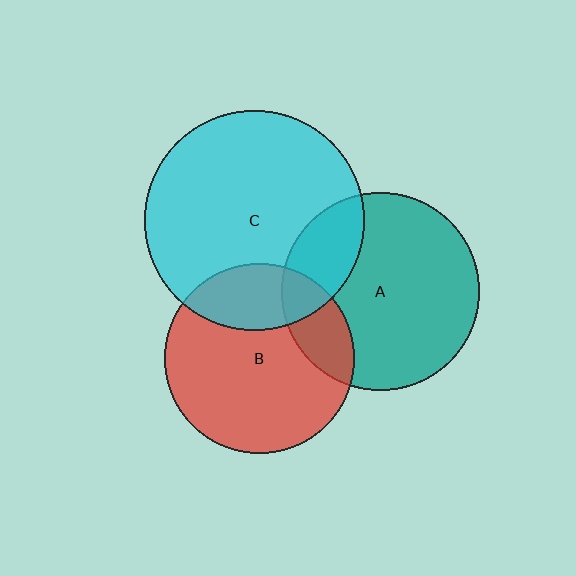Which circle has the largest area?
Circle C (cyan).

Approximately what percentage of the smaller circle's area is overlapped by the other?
Approximately 20%.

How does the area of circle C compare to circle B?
Approximately 1.3 times.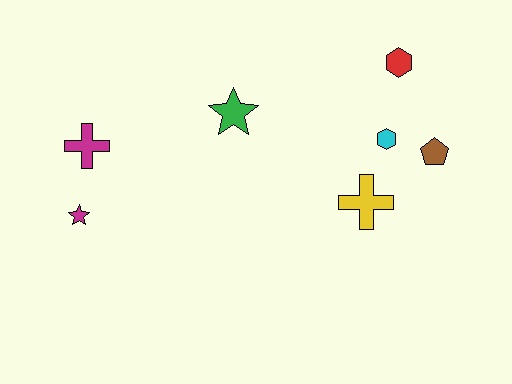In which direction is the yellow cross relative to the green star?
The yellow cross is to the right of the green star.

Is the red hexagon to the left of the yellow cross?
No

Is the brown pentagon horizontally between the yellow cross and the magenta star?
No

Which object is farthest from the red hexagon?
The magenta star is farthest from the red hexagon.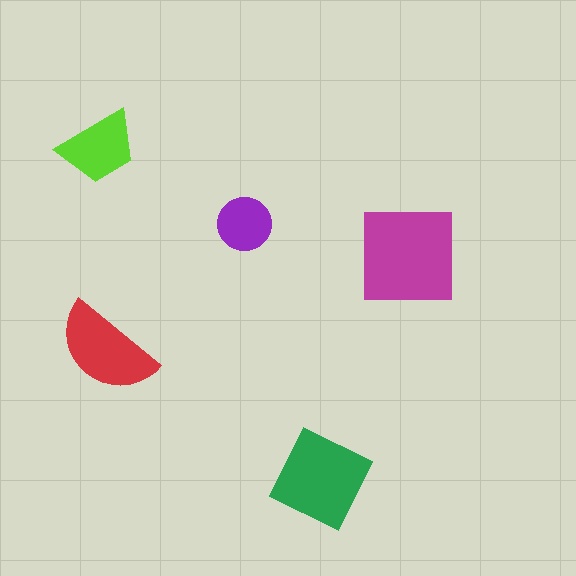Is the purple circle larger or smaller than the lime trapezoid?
Smaller.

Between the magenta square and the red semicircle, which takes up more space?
The magenta square.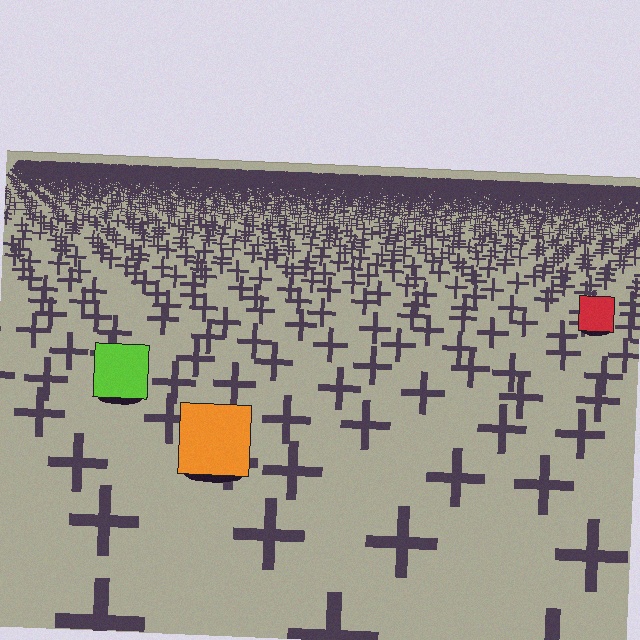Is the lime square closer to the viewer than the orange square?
No. The orange square is closer — you can tell from the texture gradient: the ground texture is coarser near it.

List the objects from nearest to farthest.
From nearest to farthest: the orange square, the lime square, the red square.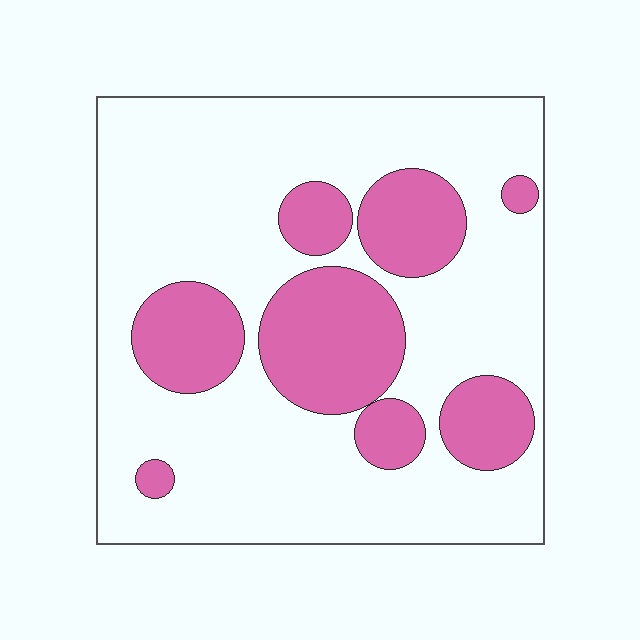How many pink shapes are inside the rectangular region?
8.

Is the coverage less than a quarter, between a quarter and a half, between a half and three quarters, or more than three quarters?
Between a quarter and a half.